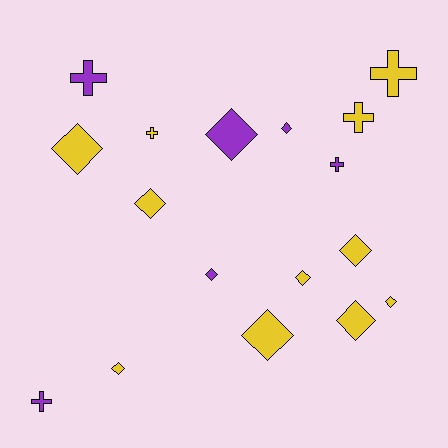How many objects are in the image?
There are 17 objects.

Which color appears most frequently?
Yellow, with 11 objects.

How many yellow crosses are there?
There are 3 yellow crosses.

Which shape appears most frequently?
Diamond, with 11 objects.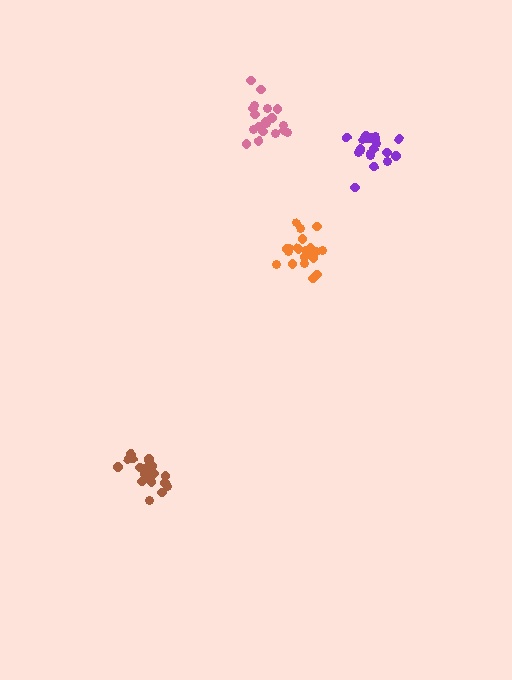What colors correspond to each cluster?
The clusters are colored: orange, purple, brown, pink.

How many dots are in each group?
Group 1: 20 dots, Group 2: 20 dots, Group 3: 20 dots, Group 4: 19 dots (79 total).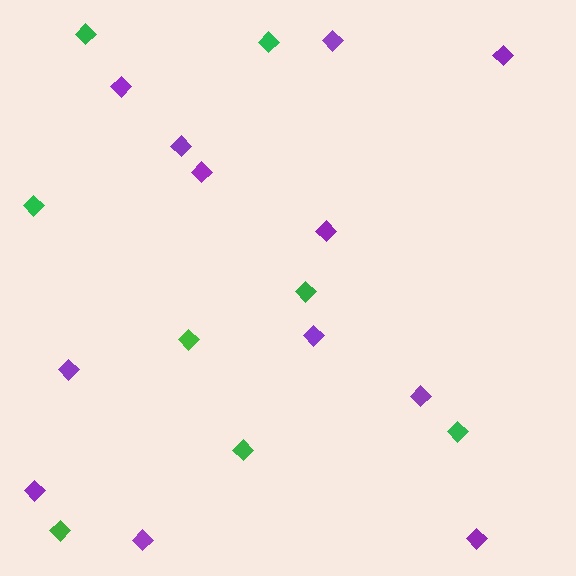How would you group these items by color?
There are 2 groups: one group of purple diamonds (12) and one group of green diamonds (8).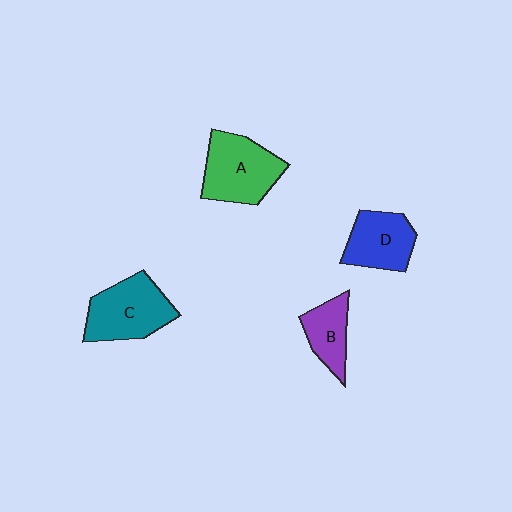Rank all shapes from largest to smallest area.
From largest to smallest: A (green), C (teal), D (blue), B (purple).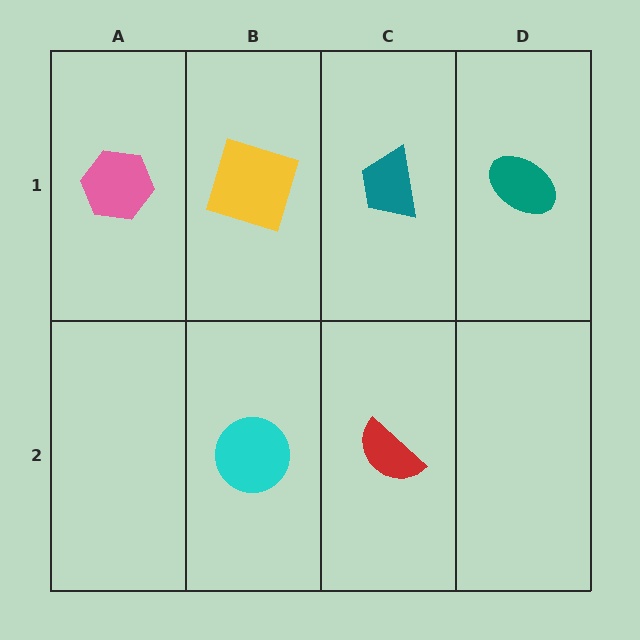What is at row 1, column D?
A teal ellipse.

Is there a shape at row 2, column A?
No, that cell is empty.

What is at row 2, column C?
A red semicircle.